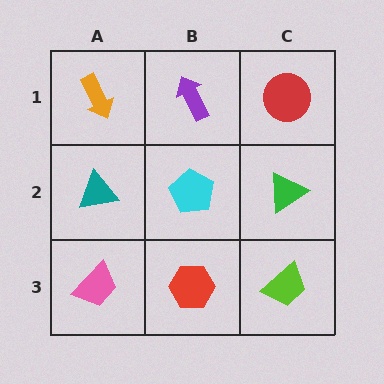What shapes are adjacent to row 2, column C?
A red circle (row 1, column C), a lime trapezoid (row 3, column C), a cyan pentagon (row 2, column B).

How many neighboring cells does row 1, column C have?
2.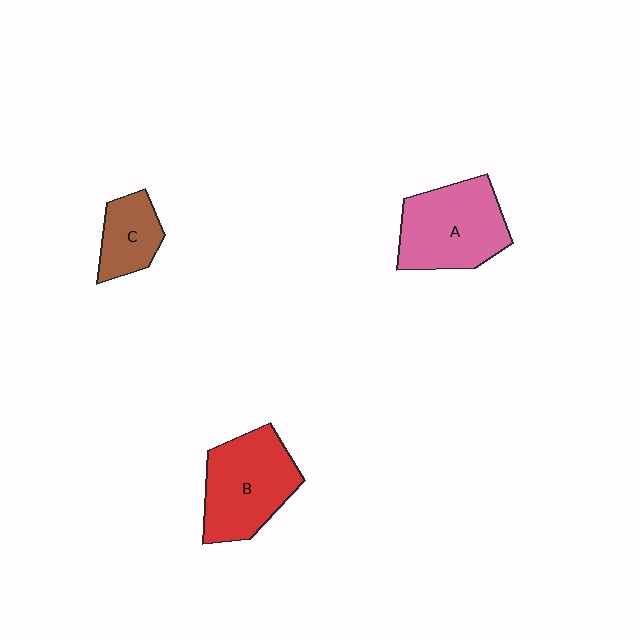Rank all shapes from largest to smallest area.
From largest to smallest: A (pink), B (red), C (brown).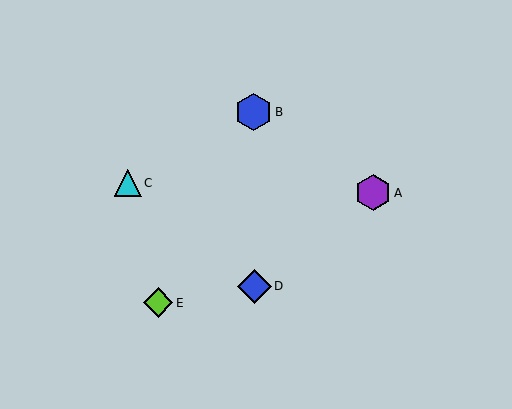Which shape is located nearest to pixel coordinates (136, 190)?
The cyan triangle (labeled C) at (128, 183) is nearest to that location.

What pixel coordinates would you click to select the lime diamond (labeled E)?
Click at (158, 303) to select the lime diamond E.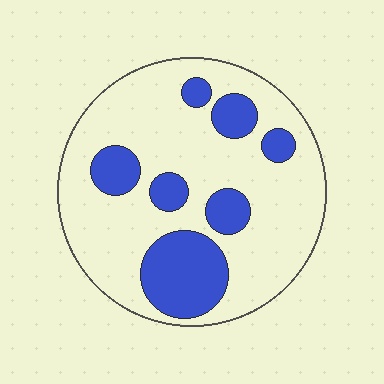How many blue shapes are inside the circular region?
7.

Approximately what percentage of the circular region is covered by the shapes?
Approximately 25%.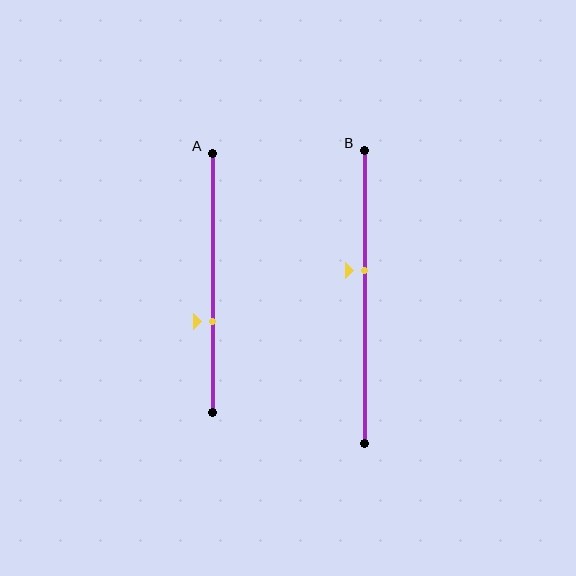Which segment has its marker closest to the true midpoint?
Segment B has its marker closest to the true midpoint.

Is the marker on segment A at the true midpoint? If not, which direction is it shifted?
No, the marker on segment A is shifted downward by about 15% of the segment length.